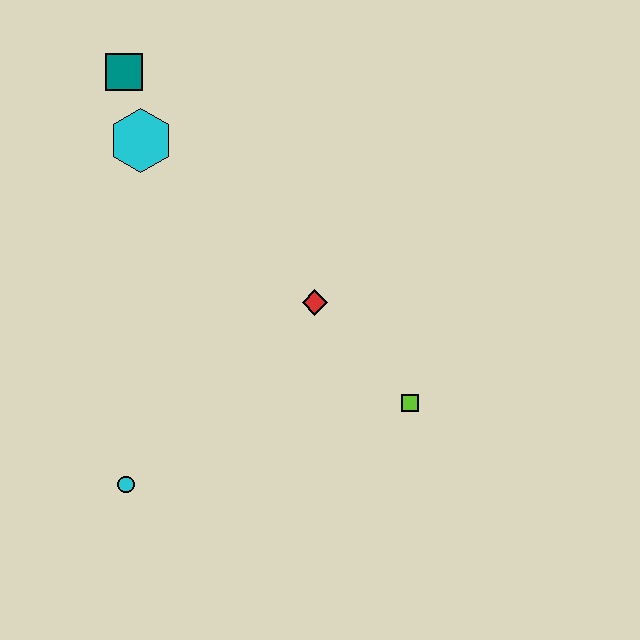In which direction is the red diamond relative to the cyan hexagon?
The red diamond is to the right of the cyan hexagon.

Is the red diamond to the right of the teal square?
Yes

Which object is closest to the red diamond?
The lime square is closest to the red diamond.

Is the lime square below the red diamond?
Yes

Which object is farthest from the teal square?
The lime square is farthest from the teal square.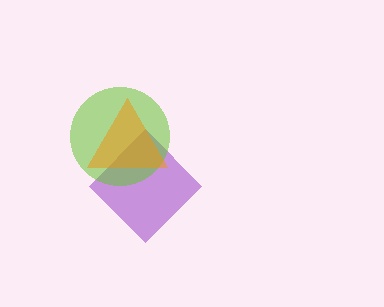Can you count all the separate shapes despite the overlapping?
Yes, there are 3 separate shapes.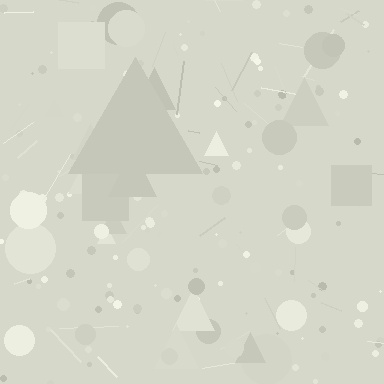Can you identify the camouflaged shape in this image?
The camouflaged shape is a triangle.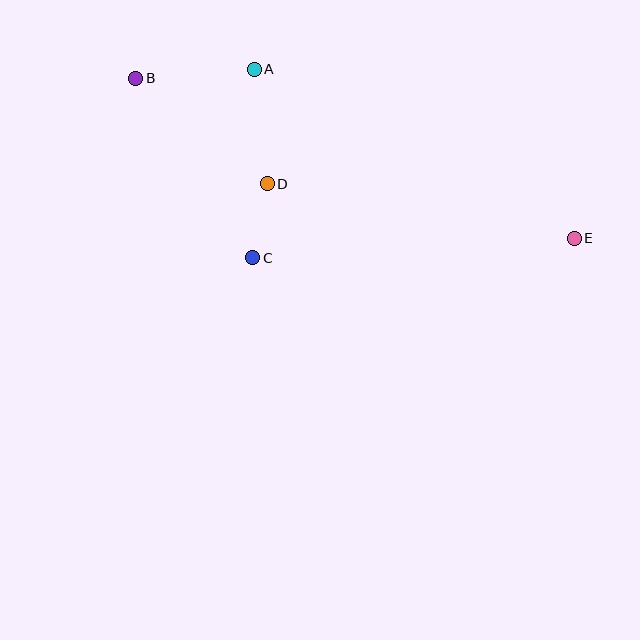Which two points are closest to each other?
Points C and D are closest to each other.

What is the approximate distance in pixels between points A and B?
The distance between A and B is approximately 119 pixels.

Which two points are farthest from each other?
Points B and E are farthest from each other.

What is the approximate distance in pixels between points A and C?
The distance between A and C is approximately 188 pixels.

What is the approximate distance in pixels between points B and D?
The distance between B and D is approximately 168 pixels.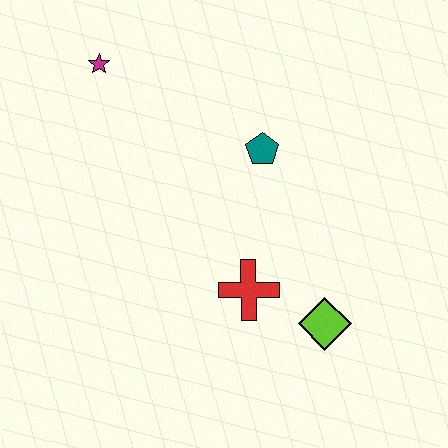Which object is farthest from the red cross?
The magenta star is farthest from the red cross.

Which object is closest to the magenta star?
The teal pentagon is closest to the magenta star.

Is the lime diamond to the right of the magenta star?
Yes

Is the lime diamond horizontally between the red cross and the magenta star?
No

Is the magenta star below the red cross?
No